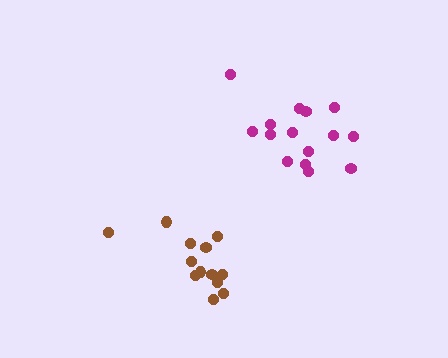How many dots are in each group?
Group 1: 15 dots, Group 2: 13 dots (28 total).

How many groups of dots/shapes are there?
There are 2 groups.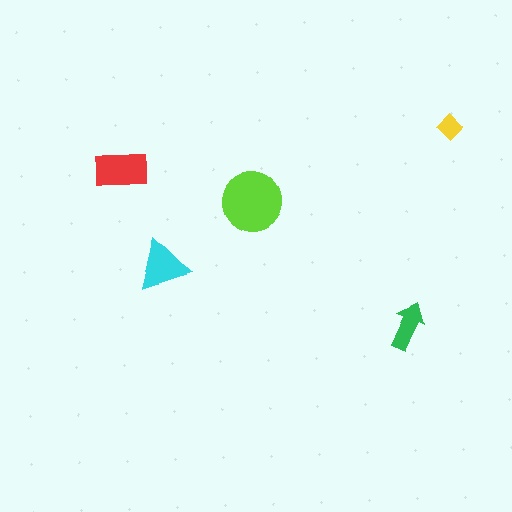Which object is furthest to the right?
The yellow diamond is rightmost.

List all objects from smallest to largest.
The yellow diamond, the green arrow, the cyan triangle, the red rectangle, the lime circle.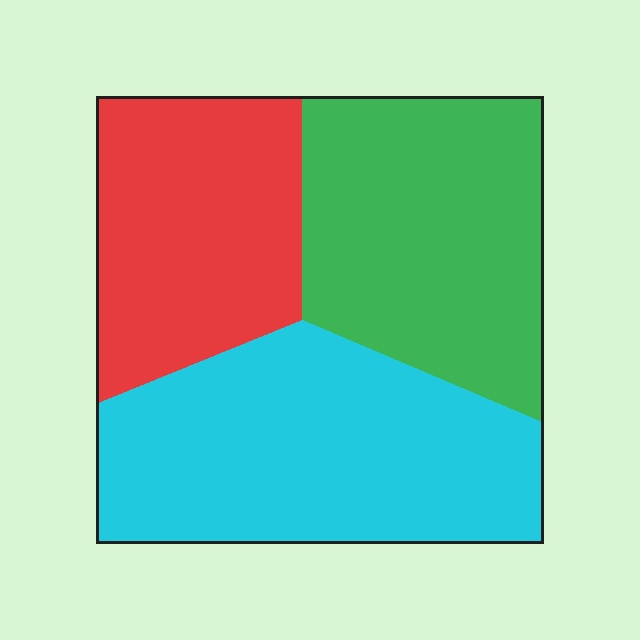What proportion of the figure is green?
Green covers roughly 35% of the figure.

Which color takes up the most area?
Cyan, at roughly 40%.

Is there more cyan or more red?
Cyan.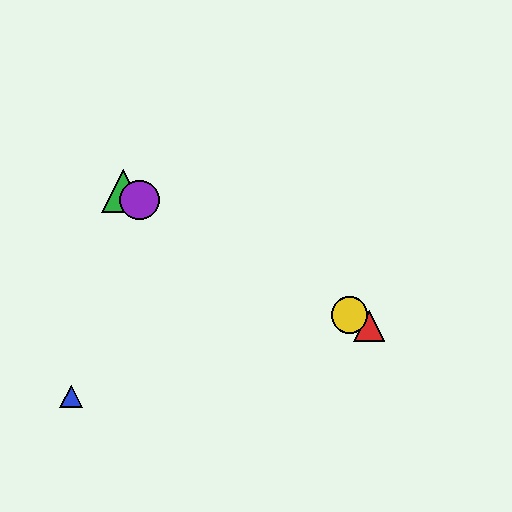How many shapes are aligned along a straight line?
4 shapes (the red triangle, the green triangle, the yellow circle, the purple circle) are aligned along a straight line.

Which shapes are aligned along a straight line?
The red triangle, the green triangle, the yellow circle, the purple circle are aligned along a straight line.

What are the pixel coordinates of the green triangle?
The green triangle is at (123, 191).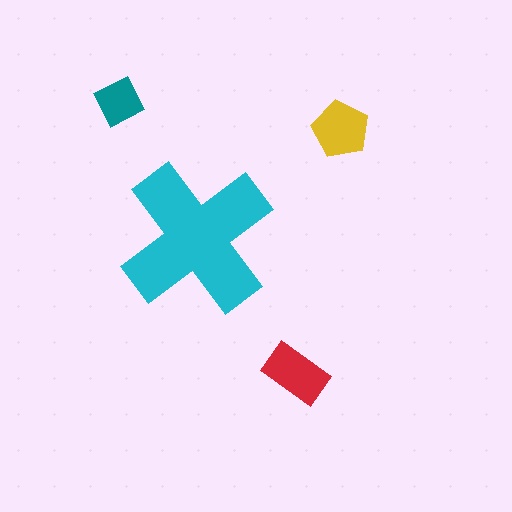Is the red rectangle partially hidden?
No, the red rectangle is fully visible.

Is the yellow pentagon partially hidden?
No, the yellow pentagon is fully visible.